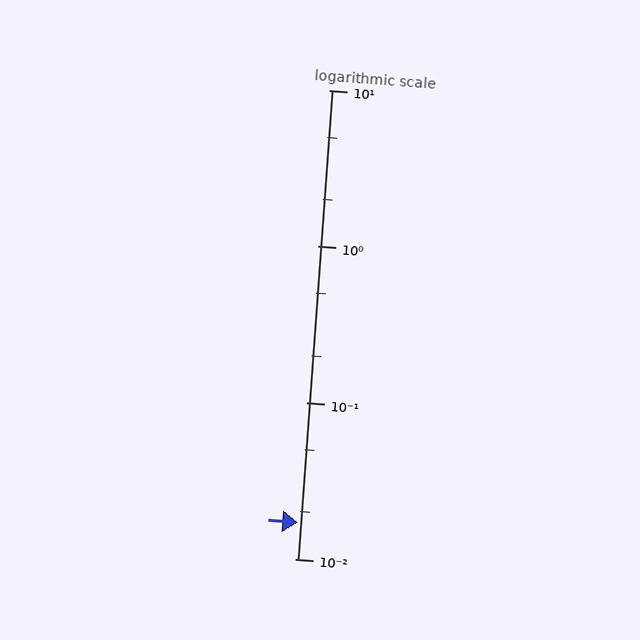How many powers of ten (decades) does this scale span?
The scale spans 3 decades, from 0.01 to 10.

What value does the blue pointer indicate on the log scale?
The pointer indicates approximately 0.017.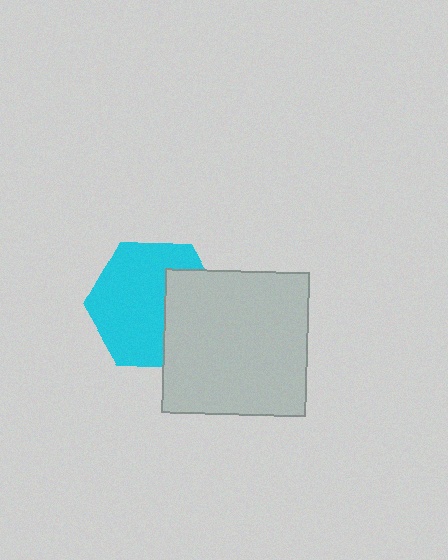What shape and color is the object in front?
The object in front is a light gray square.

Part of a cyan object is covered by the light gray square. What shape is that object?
It is a hexagon.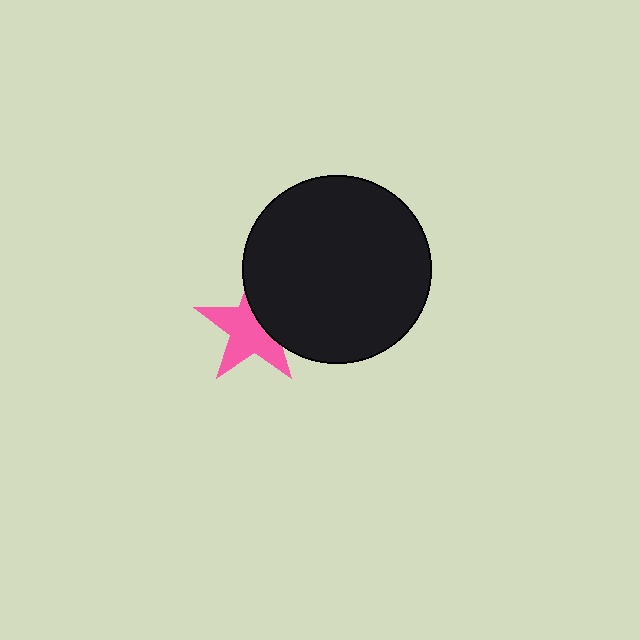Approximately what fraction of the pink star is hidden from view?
Roughly 36% of the pink star is hidden behind the black circle.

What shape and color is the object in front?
The object in front is a black circle.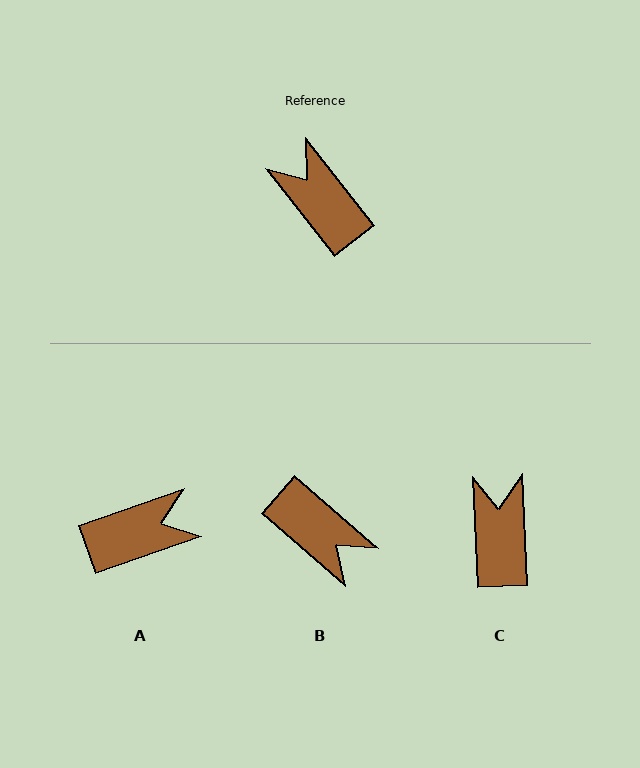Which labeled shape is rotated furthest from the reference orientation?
B, about 169 degrees away.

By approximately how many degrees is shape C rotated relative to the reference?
Approximately 35 degrees clockwise.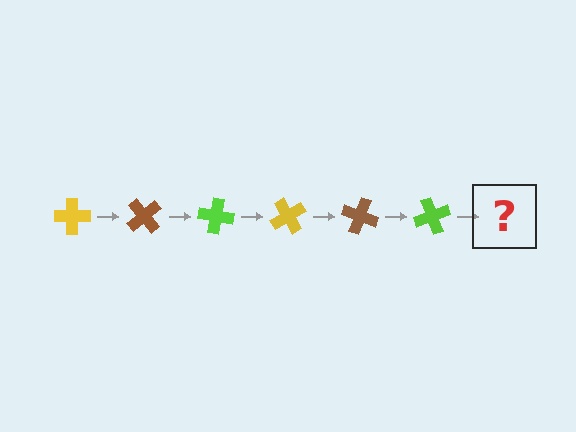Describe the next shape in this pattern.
It should be a yellow cross, rotated 300 degrees from the start.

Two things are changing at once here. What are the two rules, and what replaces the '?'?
The two rules are that it rotates 50 degrees each step and the color cycles through yellow, brown, and lime. The '?' should be a yellow cross, rotated 300 degrees from the start.